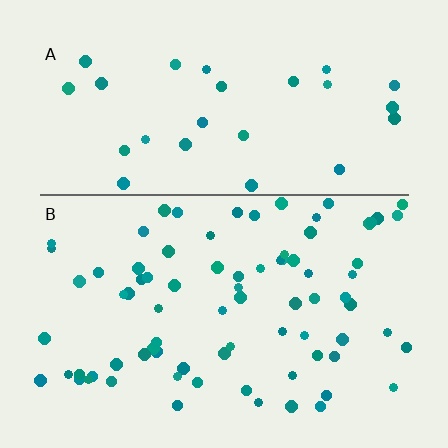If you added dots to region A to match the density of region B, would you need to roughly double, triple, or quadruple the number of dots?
Approximately triple.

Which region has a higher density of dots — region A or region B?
B (the bottom).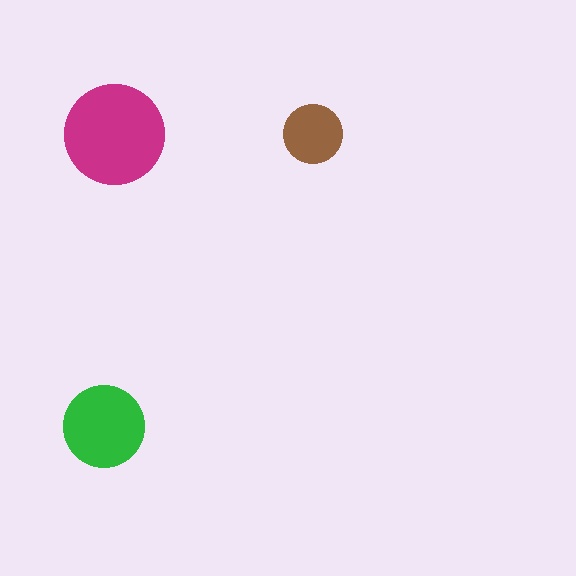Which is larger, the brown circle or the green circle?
The green one.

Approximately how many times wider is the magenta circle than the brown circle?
About 1.5 times wider.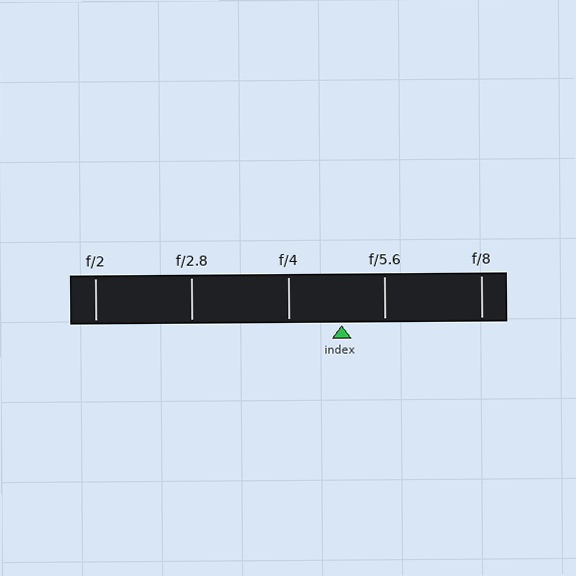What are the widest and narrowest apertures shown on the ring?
The widest aperture shown is f/2 and the narrowest is f/8.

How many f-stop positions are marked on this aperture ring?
There are 5 f-stop positions marked.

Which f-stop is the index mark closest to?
The index mark is closest to f/5.6.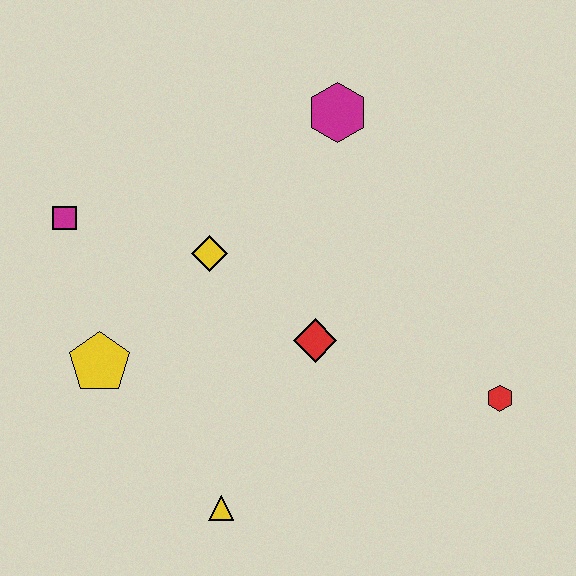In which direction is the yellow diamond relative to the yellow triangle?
The yellow diamond is above the yellow triangle.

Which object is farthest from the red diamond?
The magenta square is farthest from the red diamond.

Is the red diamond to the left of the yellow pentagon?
No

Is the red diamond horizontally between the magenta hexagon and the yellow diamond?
Yes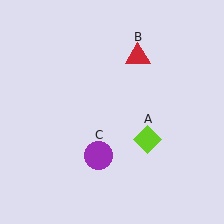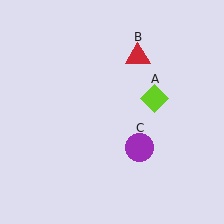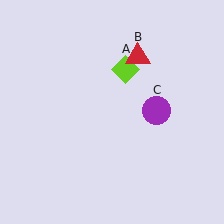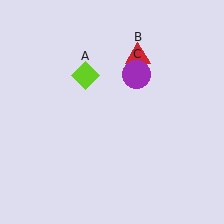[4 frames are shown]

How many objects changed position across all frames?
2 objects changed position: lime diamond (object A), purple circle (object C).